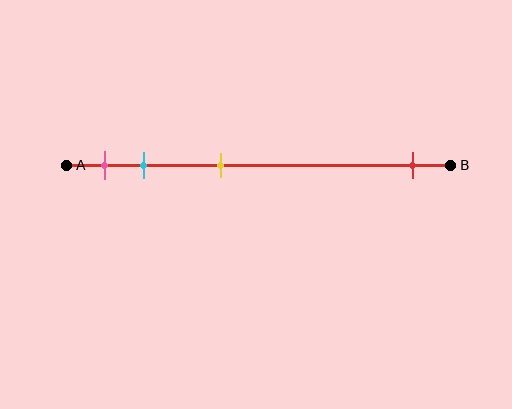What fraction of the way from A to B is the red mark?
The red mark is approximately 90% (0.9) of the way from A to B.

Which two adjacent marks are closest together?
The pink and cyan marks are the closest adjacent pair.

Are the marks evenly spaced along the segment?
No, the marks are not evenly spaced.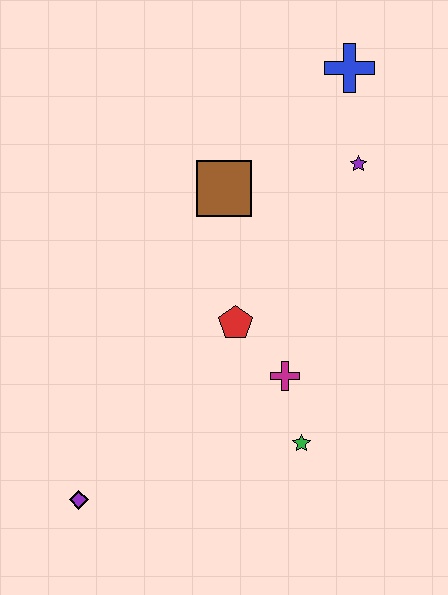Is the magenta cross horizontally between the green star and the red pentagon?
Yes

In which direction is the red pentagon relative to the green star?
The red pentagon is above the green star.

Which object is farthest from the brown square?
The purple diamond is farthest from the brown square.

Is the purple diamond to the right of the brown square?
No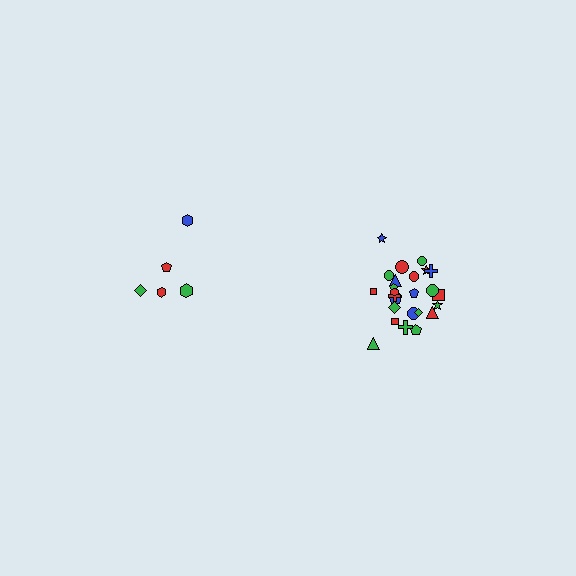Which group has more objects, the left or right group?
The right group.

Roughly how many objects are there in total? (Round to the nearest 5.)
Roughly 30 objects in total.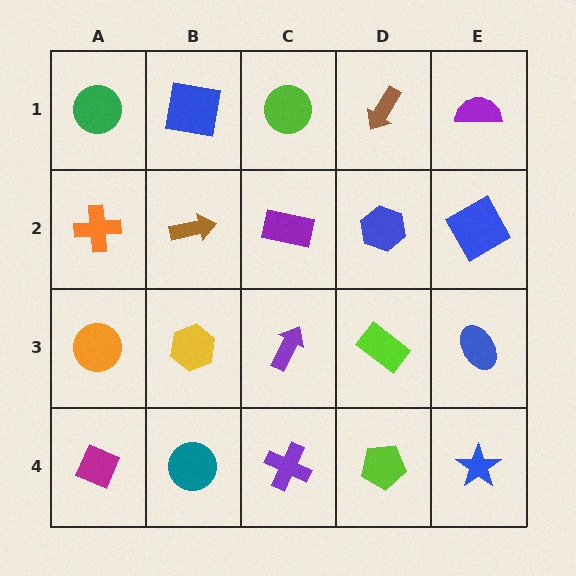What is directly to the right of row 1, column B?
A lime circle.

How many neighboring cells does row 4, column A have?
2.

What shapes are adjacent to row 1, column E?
A blue diamond (row 2, column E), a brown arrow (row 1, column D).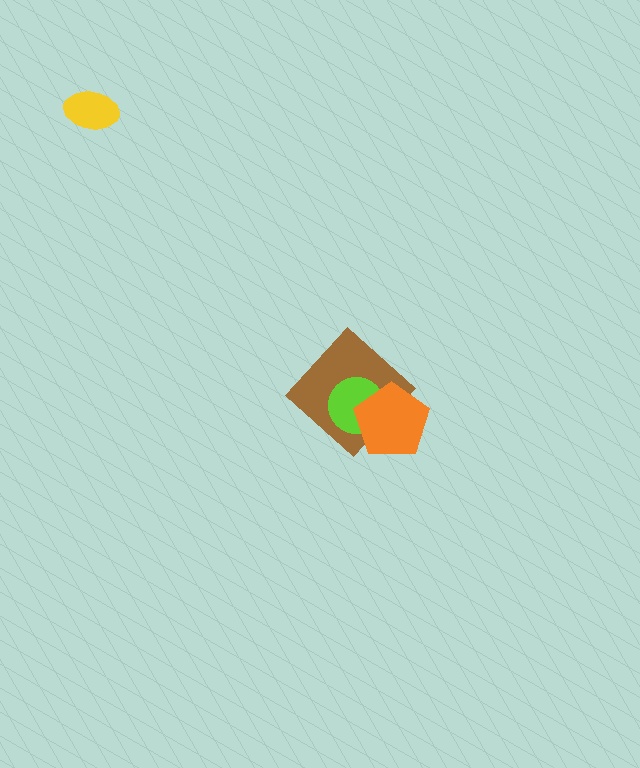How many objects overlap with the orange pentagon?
2 objects overlap with the orange pentagon.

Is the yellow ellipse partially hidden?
No, no other shape covers it.